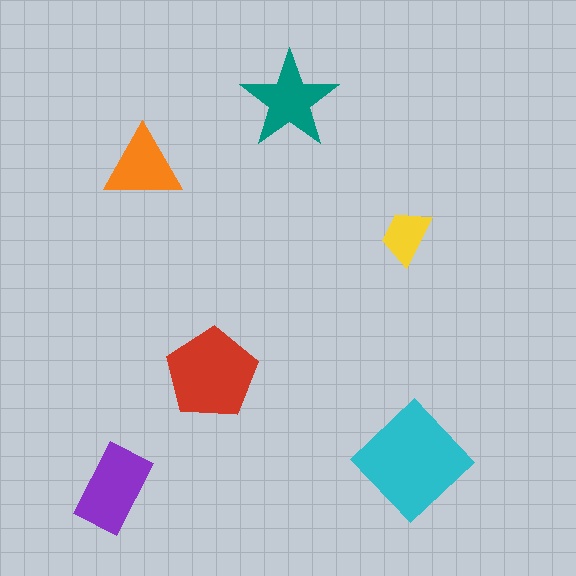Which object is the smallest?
The yellow trapezoid.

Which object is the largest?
The cyan diamond.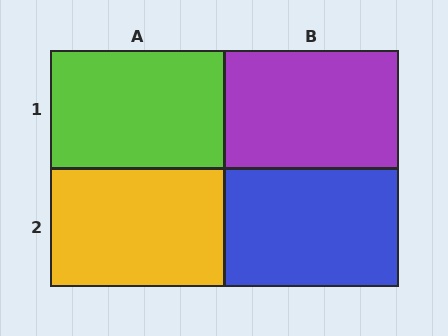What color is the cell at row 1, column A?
Lime.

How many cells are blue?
1 cell is blue.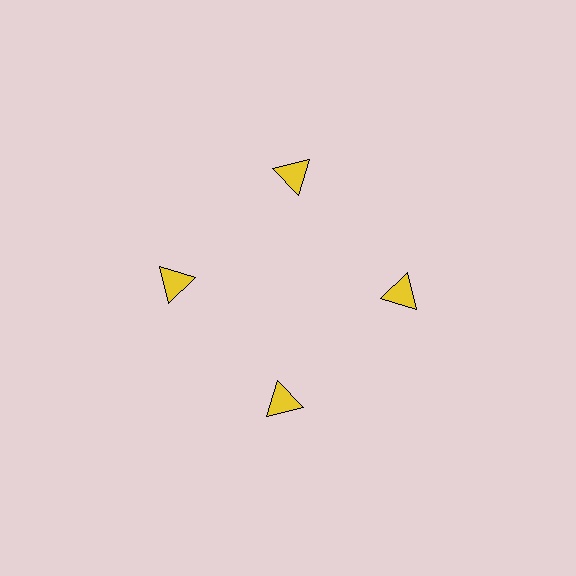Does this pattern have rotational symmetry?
Yes, this pattern has 4-fold rotational symmetry. It looks the same after rotating 90 degrees around the center.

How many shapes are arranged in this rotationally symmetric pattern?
There are 4 shapes, arranged in 4 groups of 1.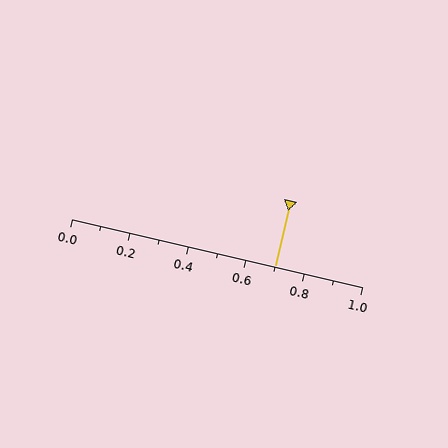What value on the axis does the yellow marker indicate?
The marker indicates approximately 0.7.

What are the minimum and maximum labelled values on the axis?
The axis runs from 0.0 to 1.0.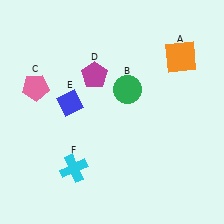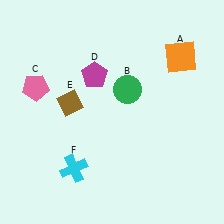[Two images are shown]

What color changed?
The diamond (E) changed from blue in Image 1 to brown in Image 2.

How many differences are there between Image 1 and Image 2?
There is 1 difference between the two images.